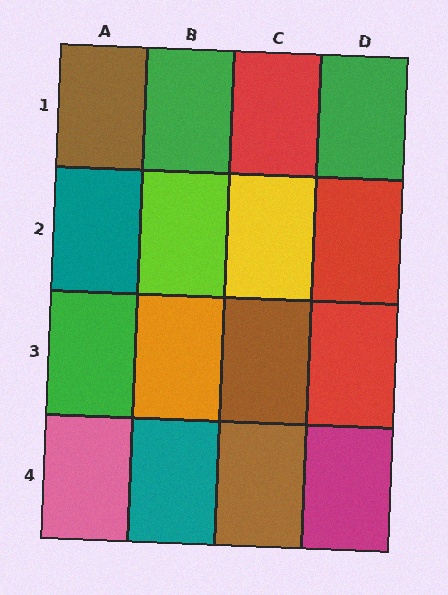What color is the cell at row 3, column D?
Red.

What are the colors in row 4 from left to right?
Pink, teal, brown, magenta.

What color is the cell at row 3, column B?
Orange.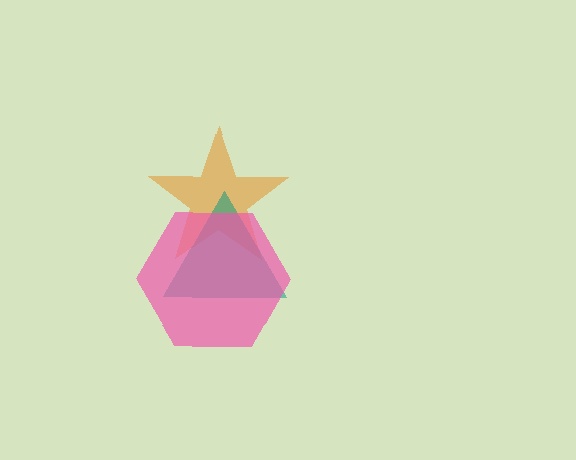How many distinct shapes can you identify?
There are 3 distinct shapes: an orange star, a teal triangle, a pink hexagon.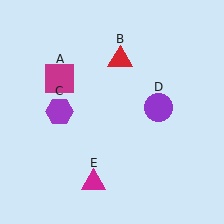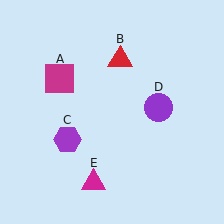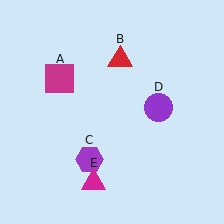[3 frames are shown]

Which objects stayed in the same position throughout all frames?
Magenta square (object A) and red triangle (object B) and purple circle (object D) and magenta triangle (object E) remained stationary.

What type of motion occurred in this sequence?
The purple hexagon (object C) rotated counterclockwise around the center of the scene.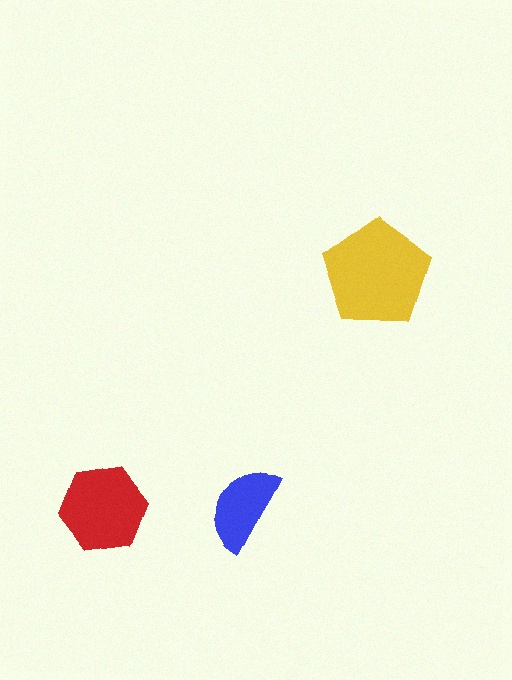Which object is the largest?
The yellow pentagon.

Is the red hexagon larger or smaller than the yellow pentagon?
Smaller.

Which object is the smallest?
The blue semicircle.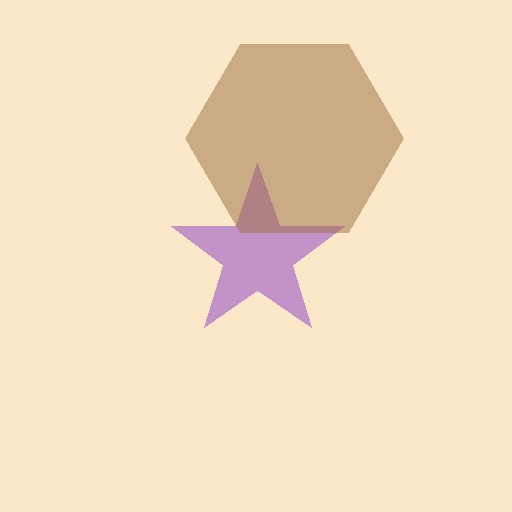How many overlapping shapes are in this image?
There are 2 overlapping shapes in the image.